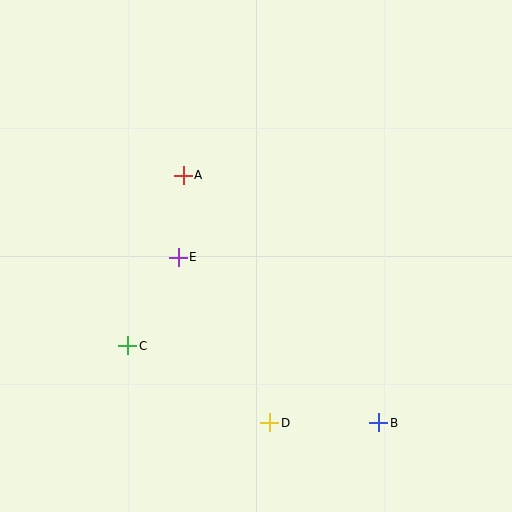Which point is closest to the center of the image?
Point E at (178, 257) is closest to the center.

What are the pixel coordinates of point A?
Point A is at (183, 175).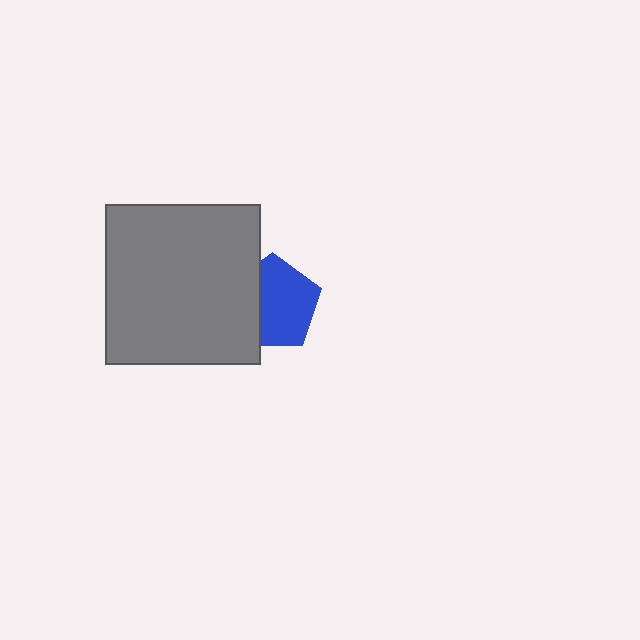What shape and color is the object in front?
The object in front is a gray rectangle.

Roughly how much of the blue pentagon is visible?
Most of it is visible (roughly 65%).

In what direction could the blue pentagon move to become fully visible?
The blue pentagon could move right. That would shift it out from behind the gray rectangle entirely.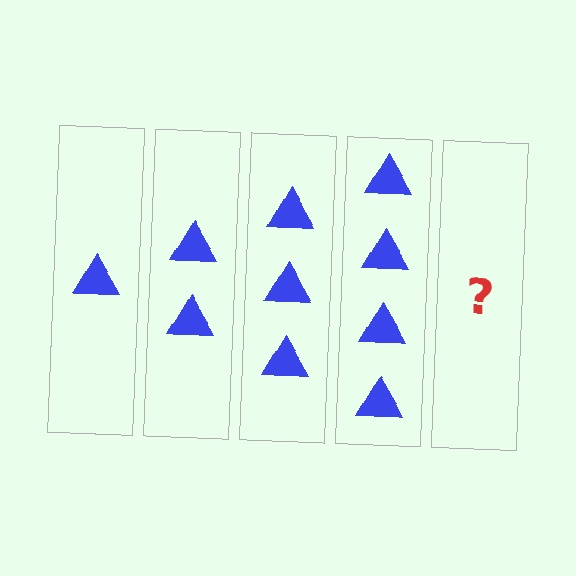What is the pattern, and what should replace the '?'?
The pattern is that each step adds one more triangle. The '?' should be 5 triangles.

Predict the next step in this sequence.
The next step is 5 triangles.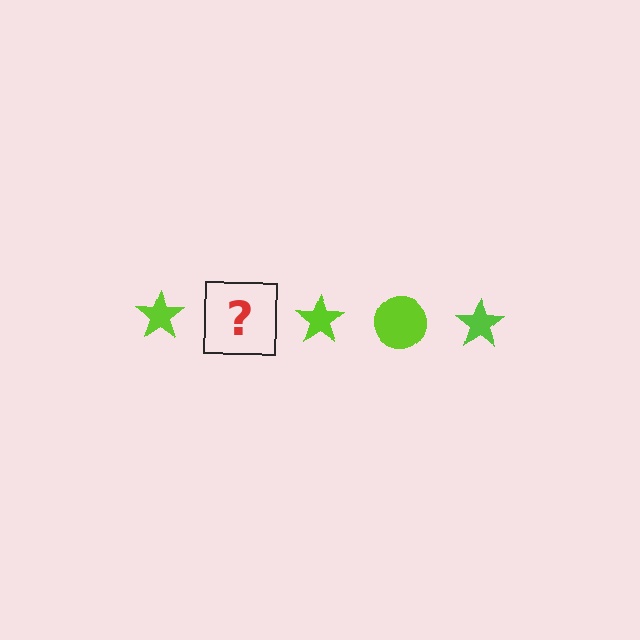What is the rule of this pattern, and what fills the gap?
The rule is that the pattern cycles through star, circle shapes in lime. The gap should be filled with a lime circle.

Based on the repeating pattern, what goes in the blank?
The blank should be a lime circle.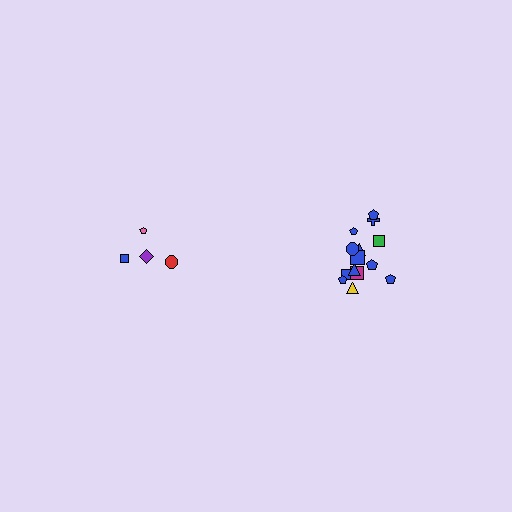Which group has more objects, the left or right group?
The right group.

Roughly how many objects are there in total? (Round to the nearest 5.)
Roughly 20 objects in total.